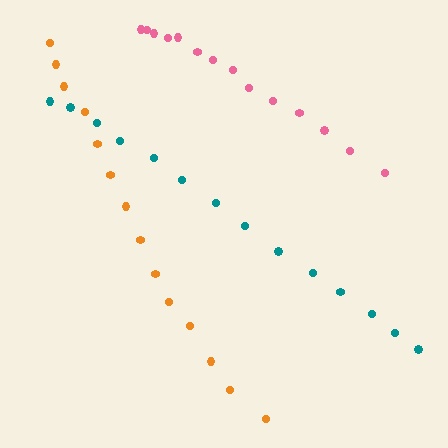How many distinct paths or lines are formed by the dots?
There are 3 distinct paths.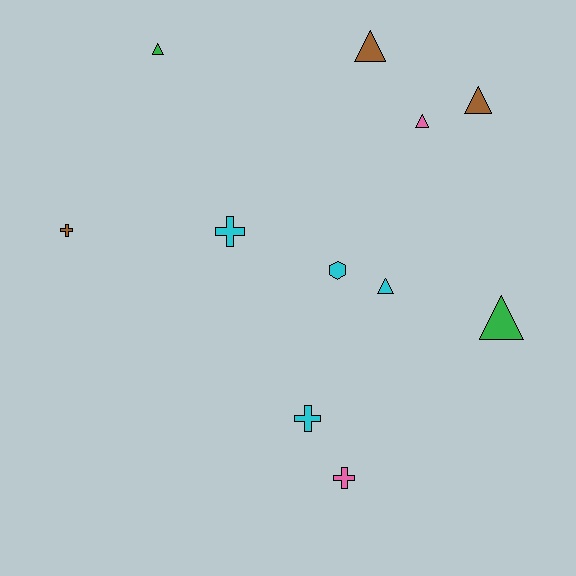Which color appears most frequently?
Cyan, with 4 objects.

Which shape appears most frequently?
Triangle, with 6 objects.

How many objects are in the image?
There are 11 objects.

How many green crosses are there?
There are no green crosses.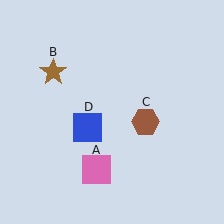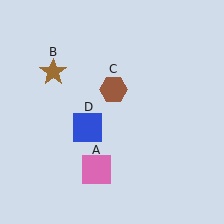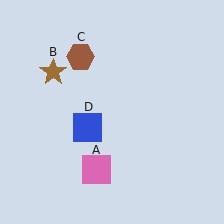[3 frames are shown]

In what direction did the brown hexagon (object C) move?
The brown hexagon (object C) moved up and to the left.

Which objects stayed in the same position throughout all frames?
Pink square (object A) and brown star (object B) and blue square (object D) remained stationary.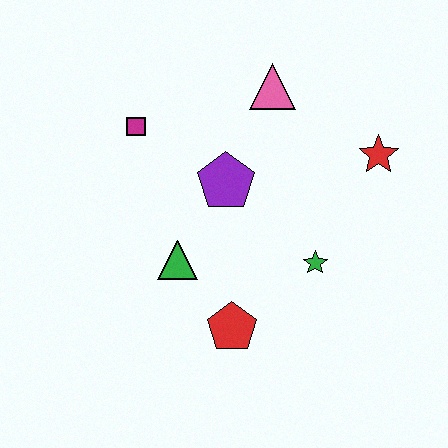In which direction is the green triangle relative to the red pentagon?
The green triangle is above the red pentagon.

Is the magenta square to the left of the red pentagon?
Yes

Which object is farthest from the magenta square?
The red star is farthest from the magenta square.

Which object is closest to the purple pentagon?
The green triangle is closest to the purple pentagon.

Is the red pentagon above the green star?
No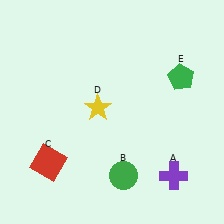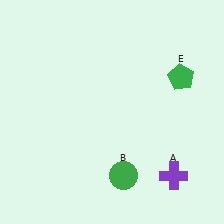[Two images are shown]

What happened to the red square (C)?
The red square (C) was removed in Image 2. It was in the bottom-left area of Image 1.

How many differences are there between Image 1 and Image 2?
There are 2 differences between the two images.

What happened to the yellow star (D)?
The yellow star (D) was removed in Image 2. It was in the top-left area of Image 1.